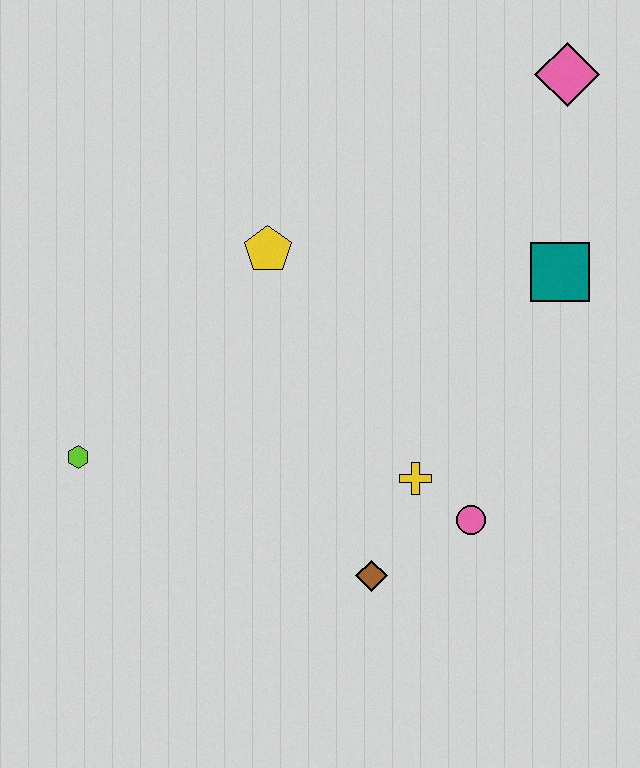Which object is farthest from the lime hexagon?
The pink diamond is farthest from the lime hexagon.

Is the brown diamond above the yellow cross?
No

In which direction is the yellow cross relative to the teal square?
The yellow cross is below the teal square.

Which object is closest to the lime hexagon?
The yellow pentagon is closest to the lime hexagon.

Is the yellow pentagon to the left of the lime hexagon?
No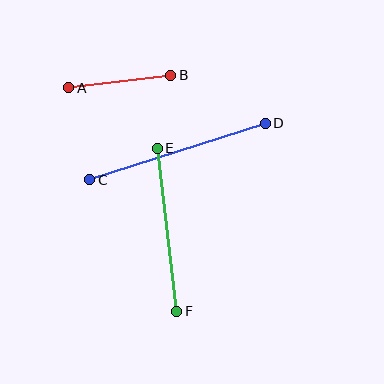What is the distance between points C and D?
The distance is approximately 184 pixels.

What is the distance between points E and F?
The distance is approximately 164 pixels.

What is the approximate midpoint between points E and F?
The midpoint is at approximately (167, 230) pixels.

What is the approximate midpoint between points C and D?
The midpoint is at approximately (178, 152) pixels.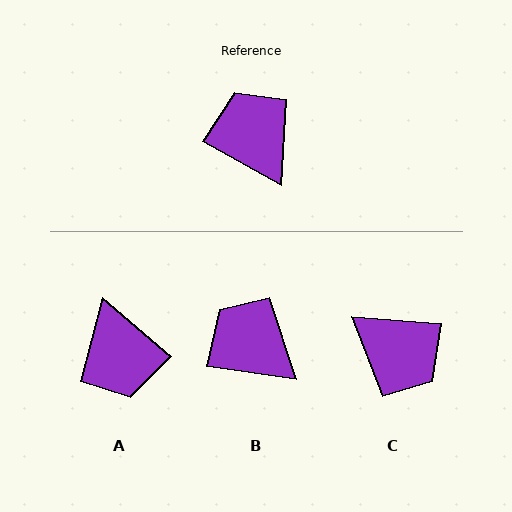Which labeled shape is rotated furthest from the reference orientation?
A, about 169 degrees away.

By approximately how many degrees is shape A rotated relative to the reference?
Approximately 169 degrees counter-clockwise.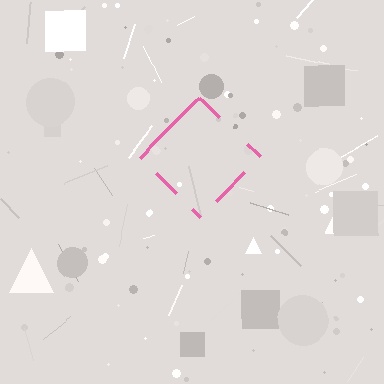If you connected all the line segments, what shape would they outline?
They would outline a diamond.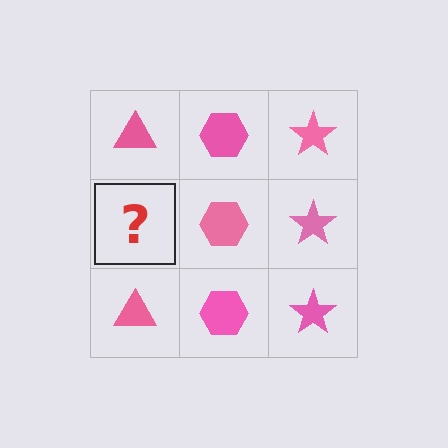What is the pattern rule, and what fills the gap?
The rule is that each column has a consistent shape. The gap should be filled with a pink triangle.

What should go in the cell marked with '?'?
The missing cell should contain a pink triangle.